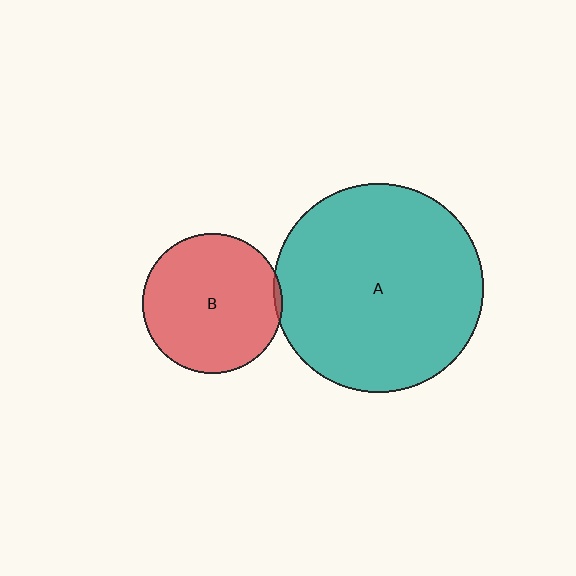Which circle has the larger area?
Circle A (teal).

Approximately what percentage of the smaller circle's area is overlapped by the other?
Approximately 5%.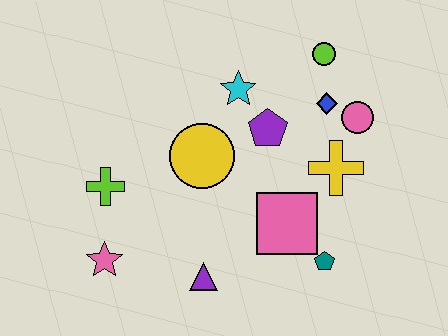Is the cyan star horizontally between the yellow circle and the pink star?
No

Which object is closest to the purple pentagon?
The cyan star is closest to the purple pentagon.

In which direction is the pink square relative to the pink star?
The pink square is to the right of the pink star.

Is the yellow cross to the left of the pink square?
No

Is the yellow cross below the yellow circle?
Yes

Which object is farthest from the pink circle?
The pink star is farthest from the pink circle.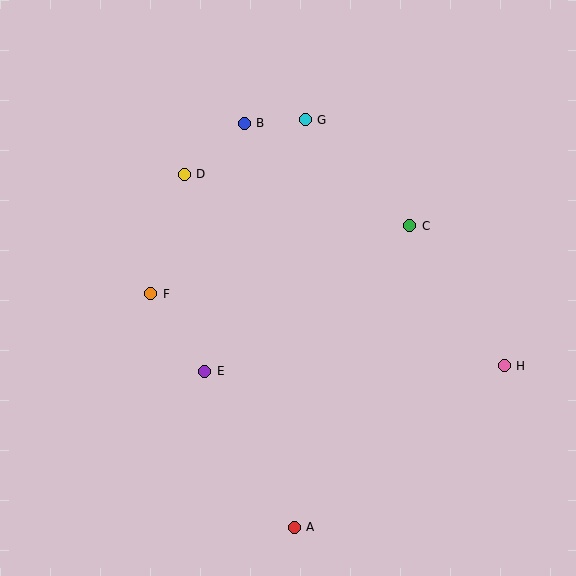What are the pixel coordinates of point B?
Point B is at (244, 123).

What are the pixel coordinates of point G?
Point G is at (305, 120).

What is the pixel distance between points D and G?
The distance between D and G is 133 pixels.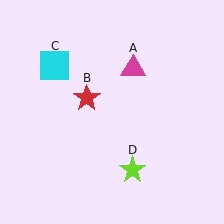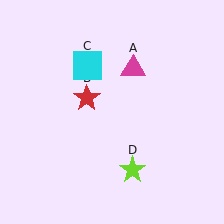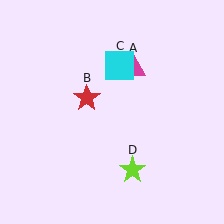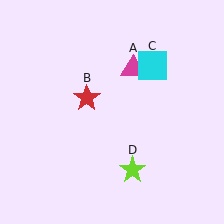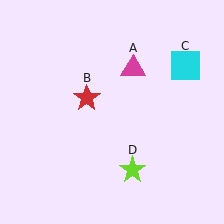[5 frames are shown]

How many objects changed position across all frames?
1 object changed position: cyan square (object C).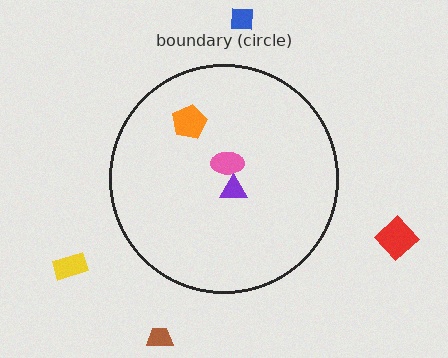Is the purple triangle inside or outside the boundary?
Inside.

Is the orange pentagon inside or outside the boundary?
Inside.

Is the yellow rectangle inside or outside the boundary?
Outside.